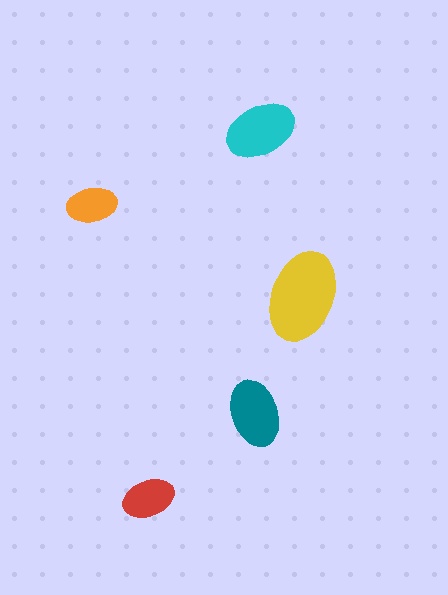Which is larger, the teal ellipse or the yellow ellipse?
The yellow one.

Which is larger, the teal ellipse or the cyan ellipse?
The cyan one.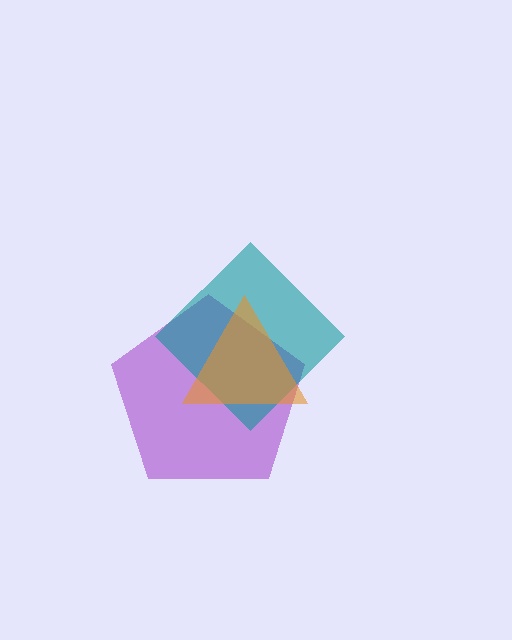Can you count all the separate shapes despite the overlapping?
Yes, there are 3 separate shapes.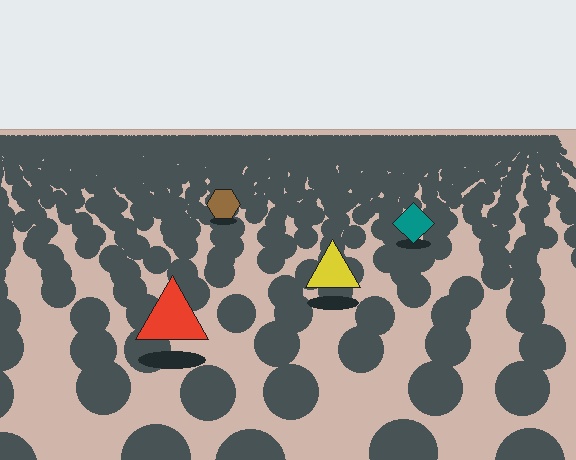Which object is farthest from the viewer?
The brown hexagon is farthest from the viewer. It appears smaller and the ground texture around it is denser.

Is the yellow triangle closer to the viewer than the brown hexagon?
Yes. The yellow triangle is closer — you can tell from the texture gradient: the ground texture is coarser near it.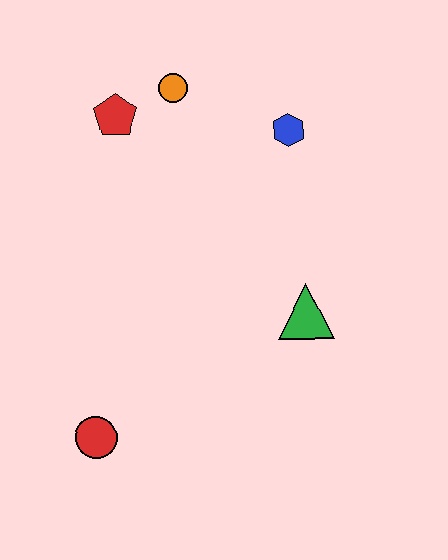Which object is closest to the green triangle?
The blue hexagon is closest to the green triangle.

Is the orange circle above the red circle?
Yes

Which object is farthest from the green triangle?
The red pentagon is farthest from the green triangle.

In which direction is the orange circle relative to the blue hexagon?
The orange circle is to the left of the blue hexagon.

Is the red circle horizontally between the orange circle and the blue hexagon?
No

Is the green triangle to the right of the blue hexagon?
Yes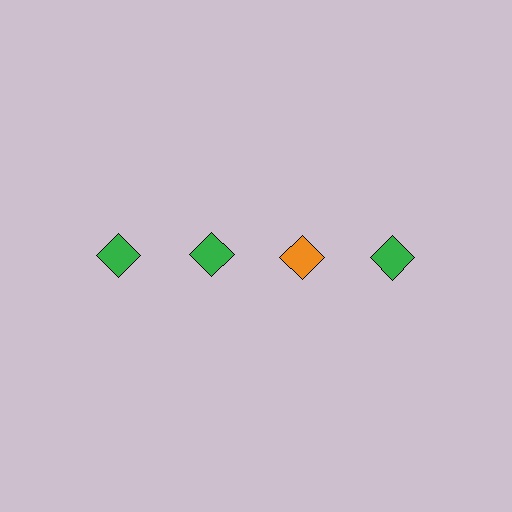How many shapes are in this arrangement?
There are 4 shapes arranged in a grid pattern.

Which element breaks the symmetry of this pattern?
The orange diamond in the top row, center column breaks the symmetry. All other shapes are green diamonds.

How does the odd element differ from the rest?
It has a different color: orange instead of green.